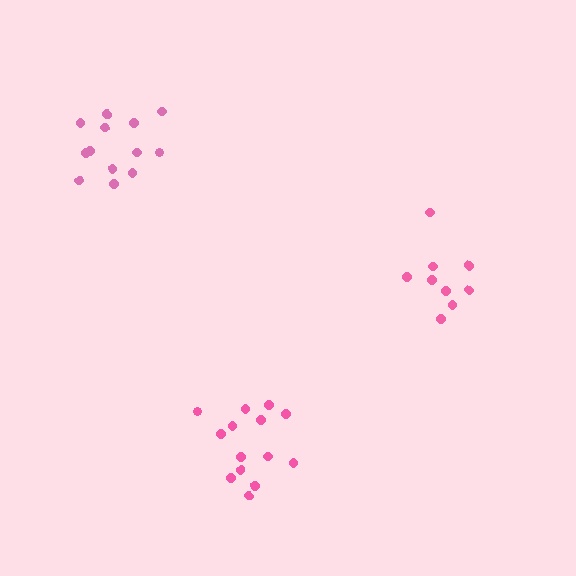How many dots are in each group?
Group 1: 9 dots, Group 2: 13 dots, Group 3: 14 dots (36 total).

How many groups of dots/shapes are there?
There are 3 groups.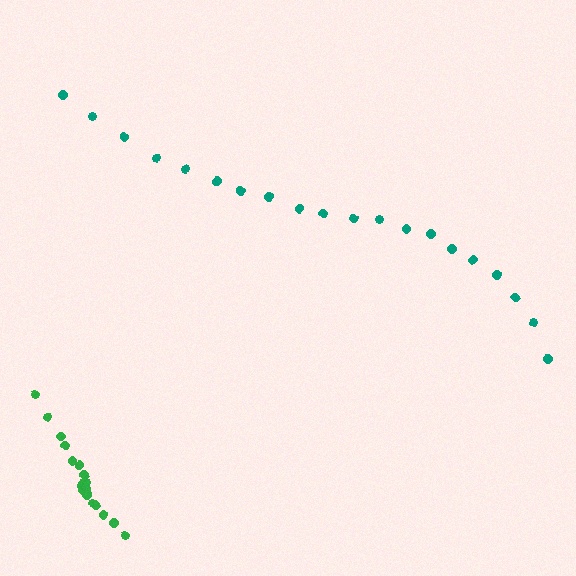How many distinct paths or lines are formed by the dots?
There are 2 distinct paths.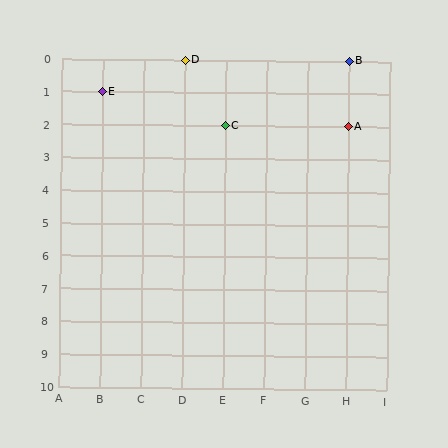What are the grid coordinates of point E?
Point E is at grid coordinates (B, 1).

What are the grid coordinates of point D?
Point D is at grid coordinates (D, 0).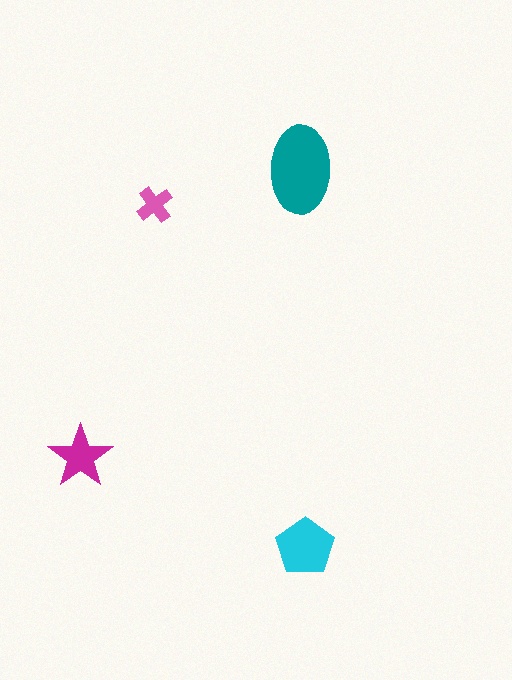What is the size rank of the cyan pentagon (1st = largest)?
2nd.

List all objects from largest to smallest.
The teal ellipse, the cyan pentagon, the magenta star, the pink cross.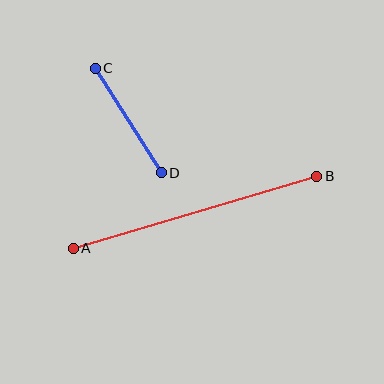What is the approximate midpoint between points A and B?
The midpoint is at approximately (195, 212) pixels.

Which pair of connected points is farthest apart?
Points A and B are farthest apart.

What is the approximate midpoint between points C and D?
The midpoint is at approximately (128, 121) pixels.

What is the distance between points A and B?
The distance is approximately 254 pixels.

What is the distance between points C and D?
The distance is approximately 124 pixels.